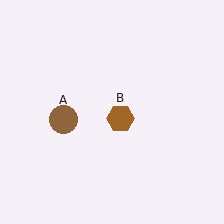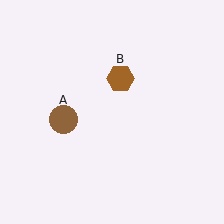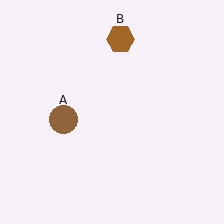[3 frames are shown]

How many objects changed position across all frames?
1 object changed position: brown hexagon (object B).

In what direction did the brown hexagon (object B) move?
The brown hexagon (object B) moved up.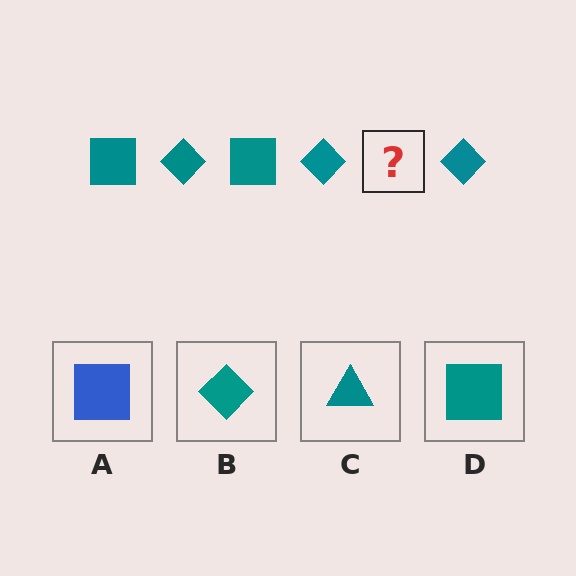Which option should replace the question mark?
Option D.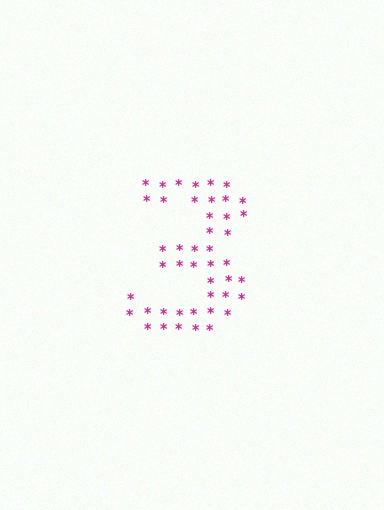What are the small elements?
The small elements are asterisks.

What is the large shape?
The large shape is the digit 3.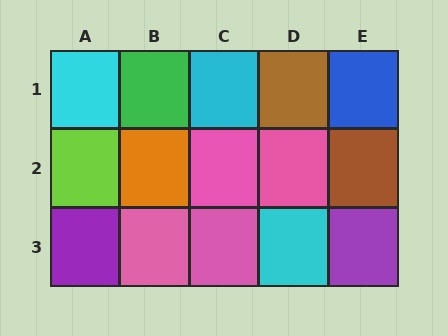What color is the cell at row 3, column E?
Purple.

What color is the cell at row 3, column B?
Pink.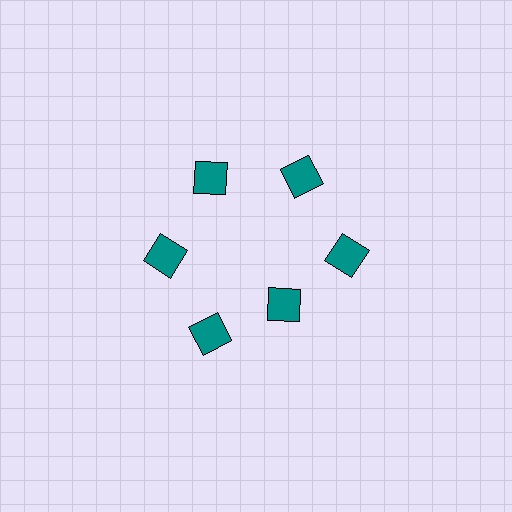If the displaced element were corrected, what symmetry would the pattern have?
It would have 6-fold rotational symmetry — the pattern would map onto itself every 60 degrees.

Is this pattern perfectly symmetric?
No. The 6 teal diamonds are arranged in a ring, but one element near the 5 o'clock position is pulled inward toward the center, breaking the 6-fold rotational symmetry.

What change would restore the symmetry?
The symmetry would be restored by moving it outward, back onto the ring so that all 6 diamonds sit at equal angles and equal distance from the center.